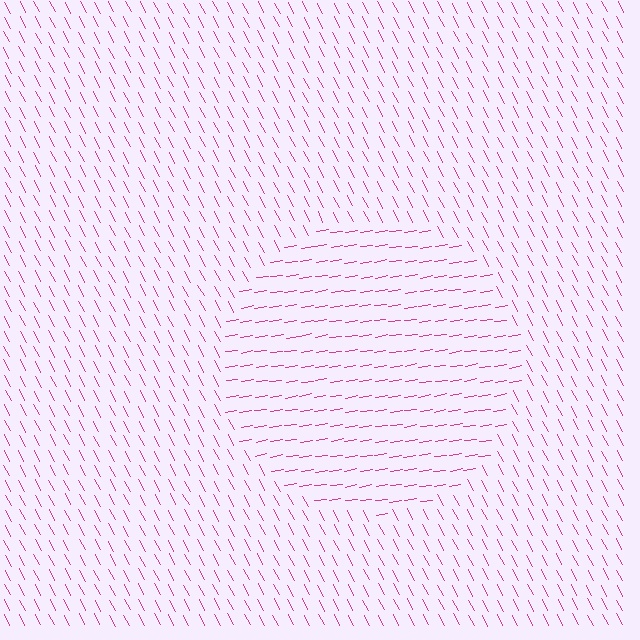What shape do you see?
I see a circle.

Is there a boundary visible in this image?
Yes, there is a texture boundary formed by a change in line orientation.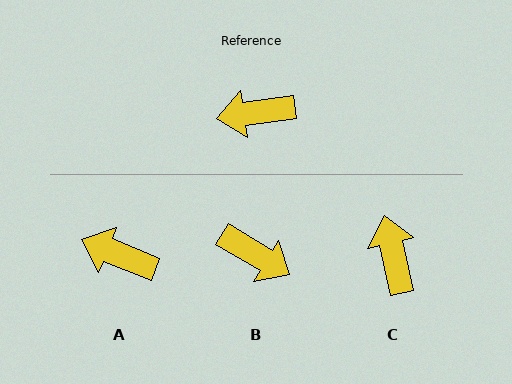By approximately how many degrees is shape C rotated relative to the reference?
Approximately 86 degrees clockwise.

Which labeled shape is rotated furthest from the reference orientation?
B, about 141 degrees away.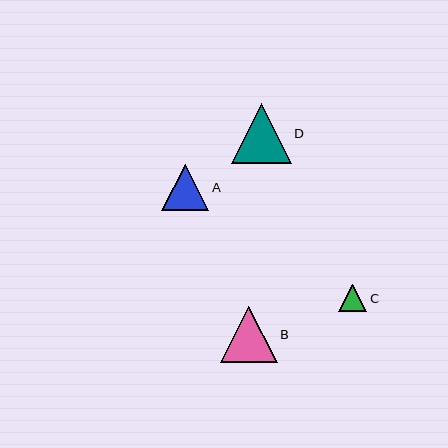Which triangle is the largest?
Triangle D is the largest with a size of approximately 60 pixels.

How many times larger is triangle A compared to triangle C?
Triangle A is approximately 1.7 times the size of triangle C.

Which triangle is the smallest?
Triangle C is the smallest with a size of approximately 28 pixels.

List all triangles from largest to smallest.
From largest to smallest: D, B, A, C.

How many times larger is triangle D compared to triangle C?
Triangle D is approximately 2.1 times the size of triangle C.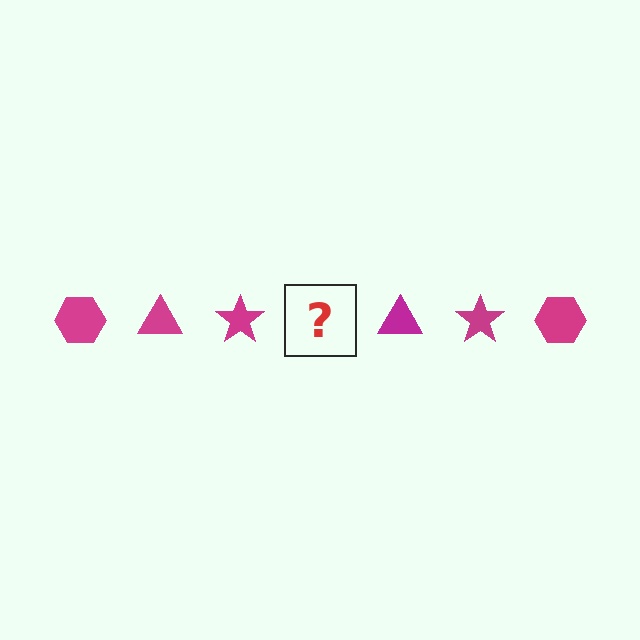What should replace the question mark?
The question mark should be replaced with a magenta hexagon.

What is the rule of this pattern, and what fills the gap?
The rule is that the pattern cycles through hexagon, triangle, star shapes in magenta. The gap should be filled with a magenta hexagon.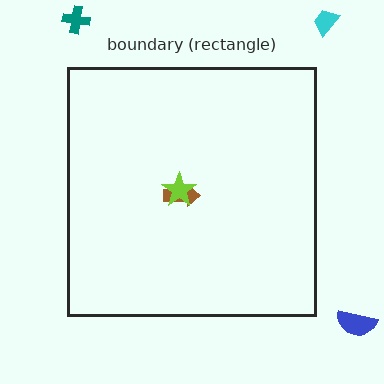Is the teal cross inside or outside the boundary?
Outside.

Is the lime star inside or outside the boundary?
Inside.